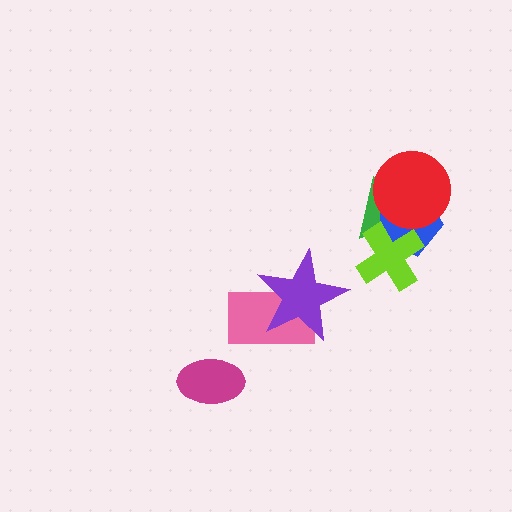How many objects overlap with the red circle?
2 objects overlap with the red circle.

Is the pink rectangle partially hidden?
Yes, it is partially covered by another shape.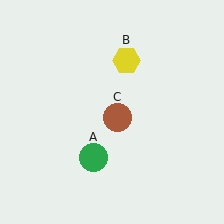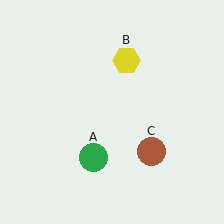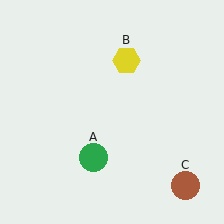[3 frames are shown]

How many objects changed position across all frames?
1 object changed position: brown circle (object C).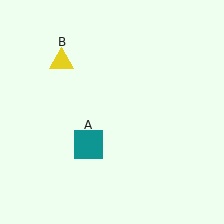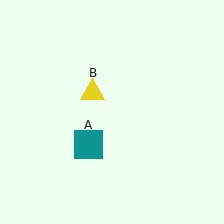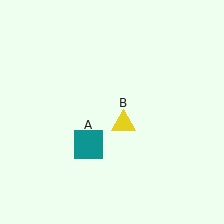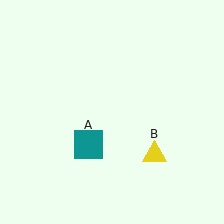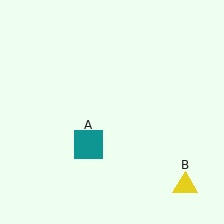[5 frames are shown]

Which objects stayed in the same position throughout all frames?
Teal square (object A) remained stationary.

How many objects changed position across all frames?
1 object changed position: yellow triangle (object B).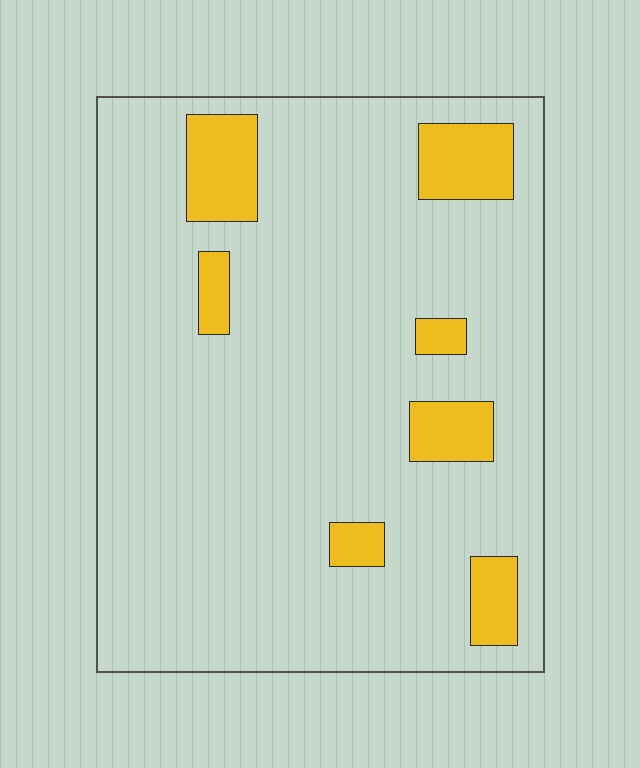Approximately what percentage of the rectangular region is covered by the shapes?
Approximately 10%.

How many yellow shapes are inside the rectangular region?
7.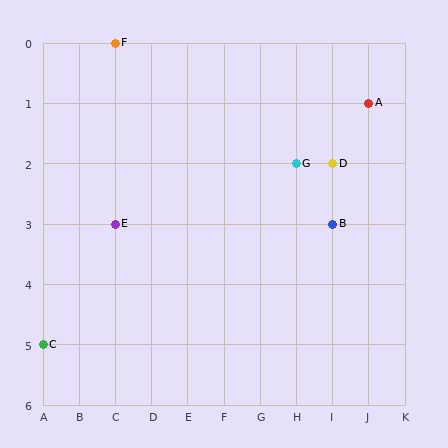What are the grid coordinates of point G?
Point G is at grid coordinates (H, 2).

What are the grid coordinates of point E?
Point E is at grid coordinates (C, 3).